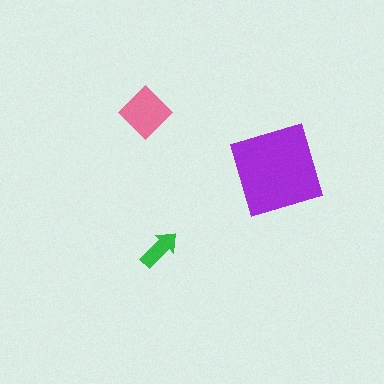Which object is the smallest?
The green arrow.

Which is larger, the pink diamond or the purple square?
The purple square.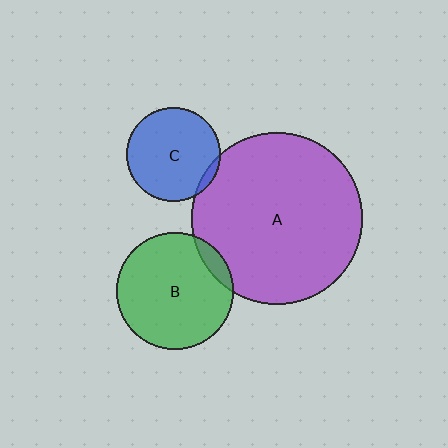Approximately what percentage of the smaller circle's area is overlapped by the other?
Approximately 5%.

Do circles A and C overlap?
Yes.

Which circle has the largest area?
Circle A (purple).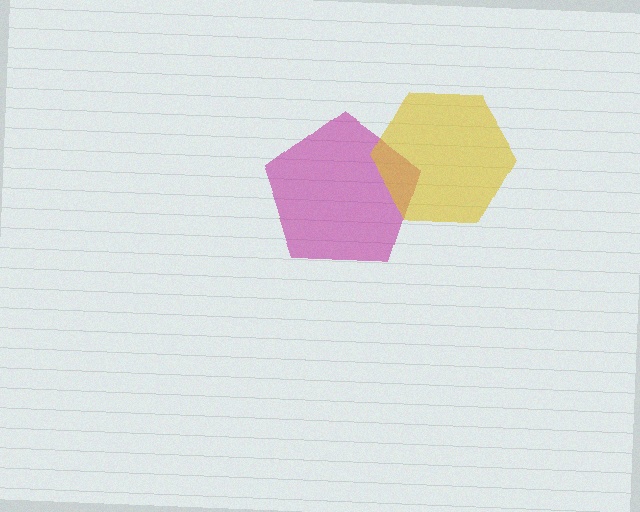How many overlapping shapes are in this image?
There are 2 overlapping shapes in the image.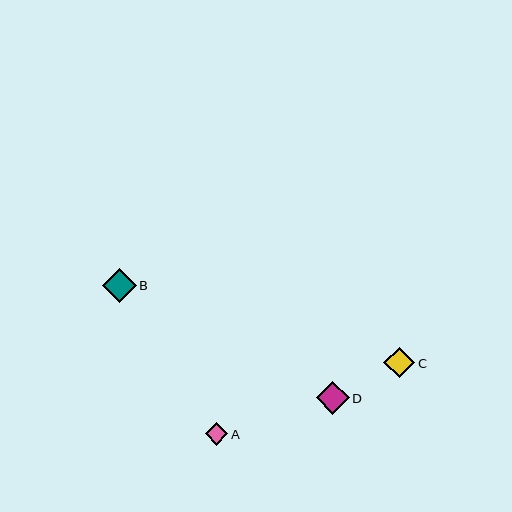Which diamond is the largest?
Diamond B is the largest with a size of approximately 34 pixels.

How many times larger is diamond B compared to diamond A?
Diamond B is approximately 1.5 times the size of diamond A.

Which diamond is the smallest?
Diamond A is the smallest with a size of approximately 23 pixels.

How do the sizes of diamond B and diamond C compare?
Diamond B and diamond C are approximately the same size.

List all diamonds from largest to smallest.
From largest to smallest: B, D, C, A.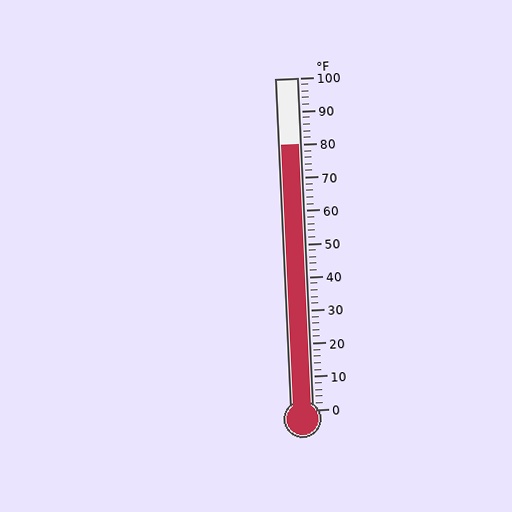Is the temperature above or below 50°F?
The temperature is above 50°F.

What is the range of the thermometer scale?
The thermometer scale ranges from 0°F to 100°F.